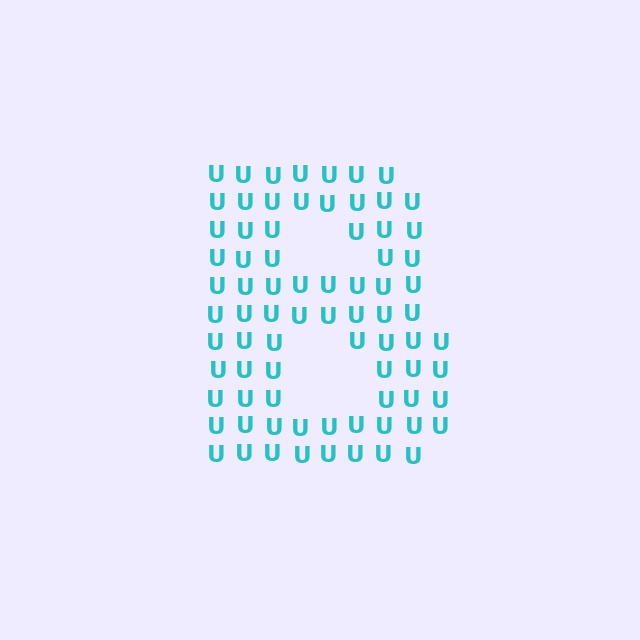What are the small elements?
The small elements are letter U's.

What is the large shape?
The large shape is the letter B.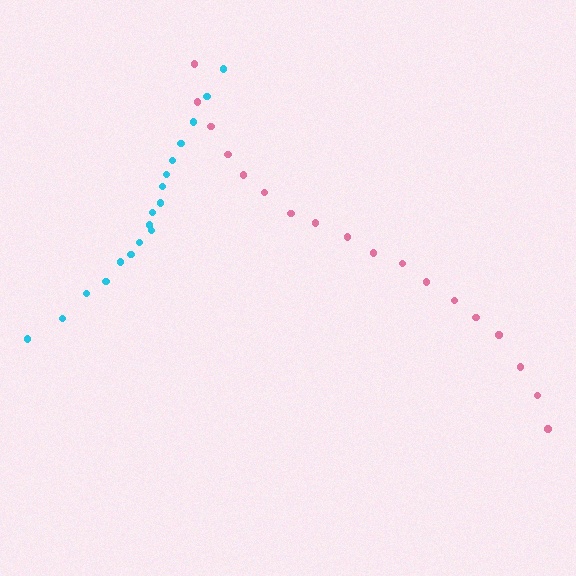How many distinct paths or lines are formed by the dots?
There are 2 distinct paths.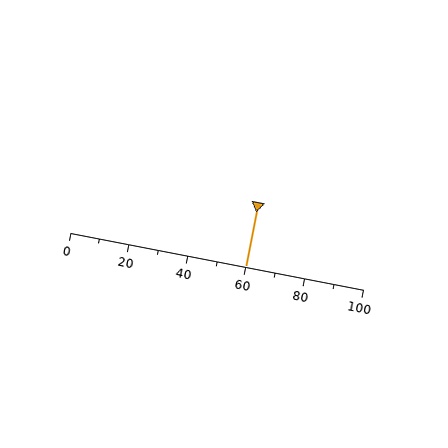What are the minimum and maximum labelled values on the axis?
The axis runs from 0 to 100.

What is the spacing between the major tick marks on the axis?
The major ticks are spaced 20 apart.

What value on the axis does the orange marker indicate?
The marker indicates approximately 60.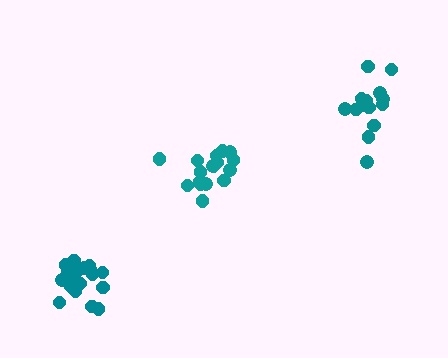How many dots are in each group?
Group 1: 20 dots, Group 2: 17 dots, Group 3: 16 dots (53 total).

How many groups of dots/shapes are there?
There are 3 groups.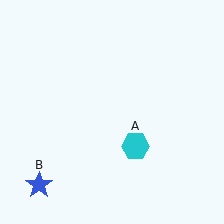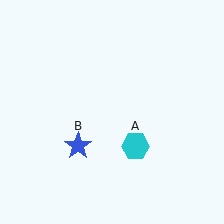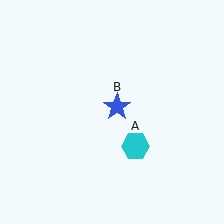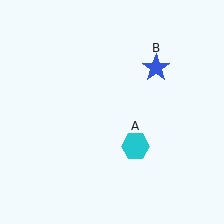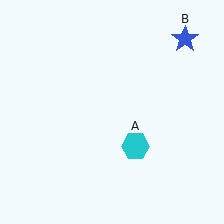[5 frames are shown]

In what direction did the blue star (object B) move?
The blue star (object B) moved up and to the right.